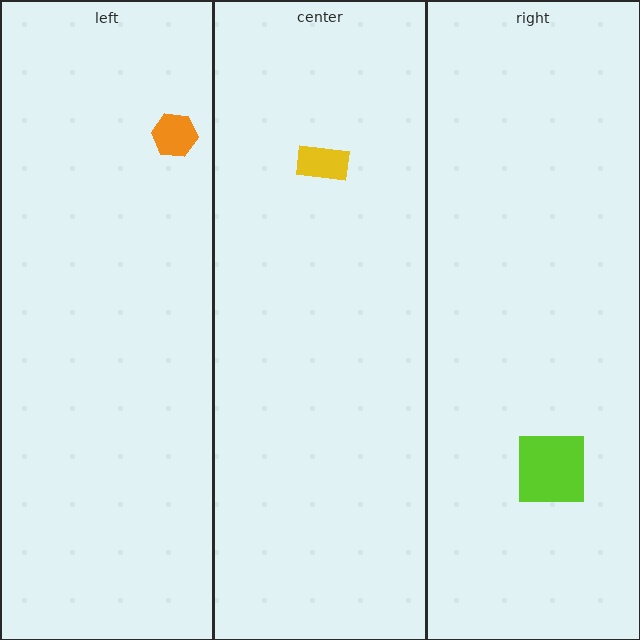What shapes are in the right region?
The lime square.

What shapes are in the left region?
The orange hexagon.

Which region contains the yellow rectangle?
The center region.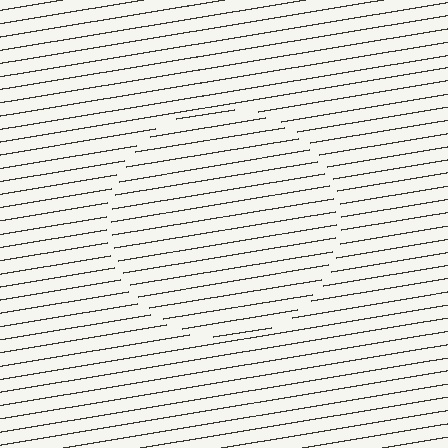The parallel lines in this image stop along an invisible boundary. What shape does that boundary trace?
An illusory circle. The interior of the shape contains the same grating, shifted by half a period — the contour is defined by the phase discontinuity where line-ends from the inner and outer gratings abut.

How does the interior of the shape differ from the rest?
The interior of the shape contains the same grating, shifted by half a period — the contour is defined by the phase discontinuity where line-ends from the inner and outer gratings abut.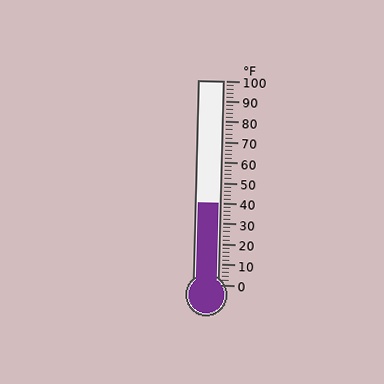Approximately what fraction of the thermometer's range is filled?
The thermometer is filled to approximately 40% of its range.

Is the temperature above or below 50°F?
The temperature is below 50°F.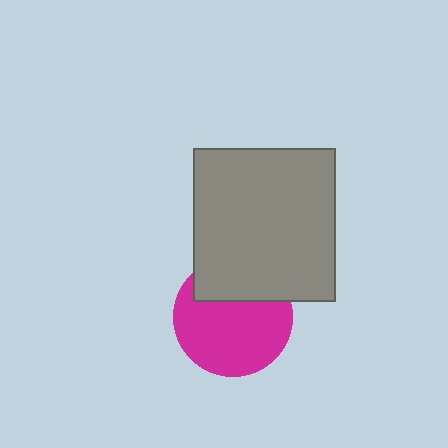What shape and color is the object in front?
The object in front is a gray rectangle.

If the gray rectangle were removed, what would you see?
You would see the complete magenta circle.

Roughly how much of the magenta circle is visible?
Most of it is visible (roughly 69%).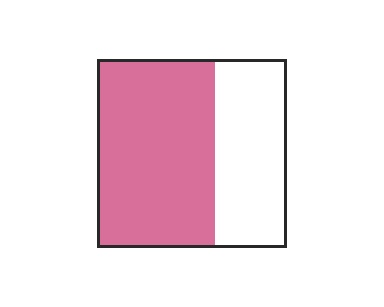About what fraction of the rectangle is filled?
About five eighths (5/8).